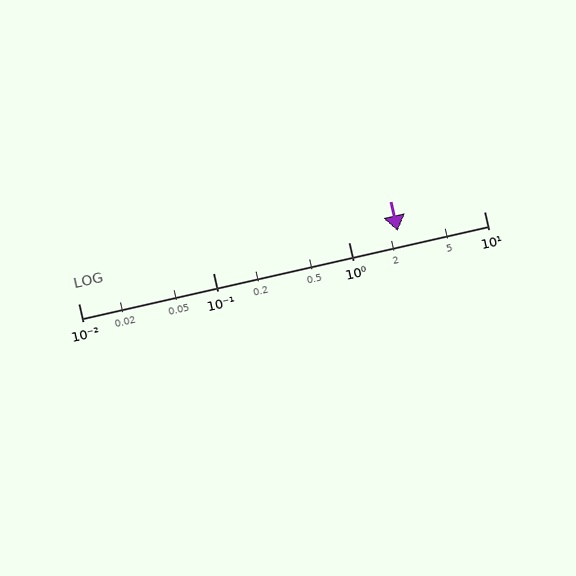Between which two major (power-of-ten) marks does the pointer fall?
The pointer is between 1 and 10.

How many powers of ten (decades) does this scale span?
The scale spans 3 decades, from 0.01 to 10.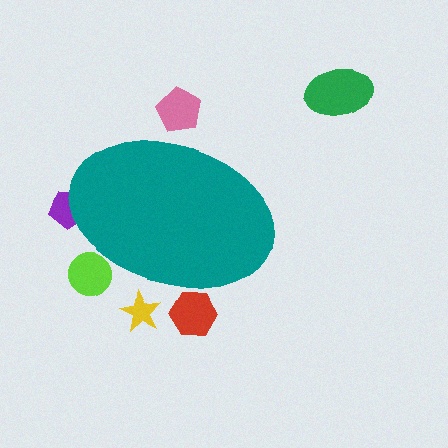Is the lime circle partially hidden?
Yes, the lime circle is partially hidden behind the teal ellipse.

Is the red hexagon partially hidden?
Yes, the red hexagon is partially hidden behind the teal ellipse.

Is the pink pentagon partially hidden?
Yes, the pink pentagon is partially hidden behind the teal ellipse.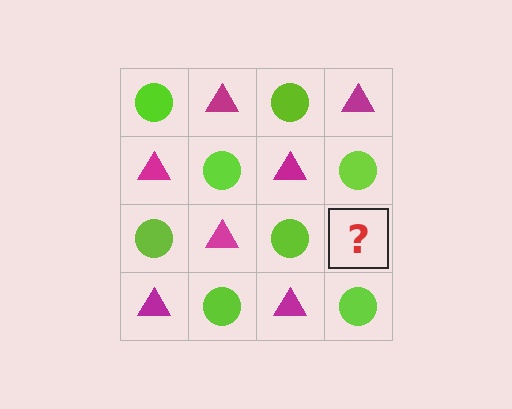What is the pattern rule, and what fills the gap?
The rule is that it alternates lime circle and magenta triangle in a checkerboard pattern. The gap should be filled with a magenta triangle.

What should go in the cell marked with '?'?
The missing cell should contain a magenta triangle.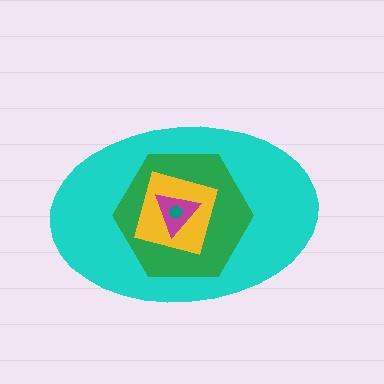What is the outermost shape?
The cyan ellipse.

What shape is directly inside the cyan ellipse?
The green hexagon.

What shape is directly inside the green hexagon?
The yellow square.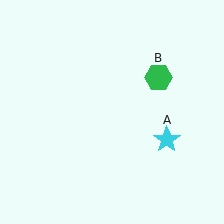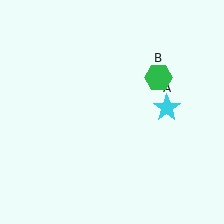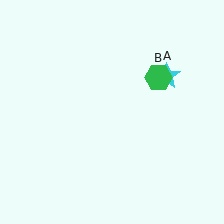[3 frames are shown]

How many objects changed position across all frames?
1 object changed position: cyan star (object A).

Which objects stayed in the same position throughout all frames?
Green hexagon (object B) remained stationary.